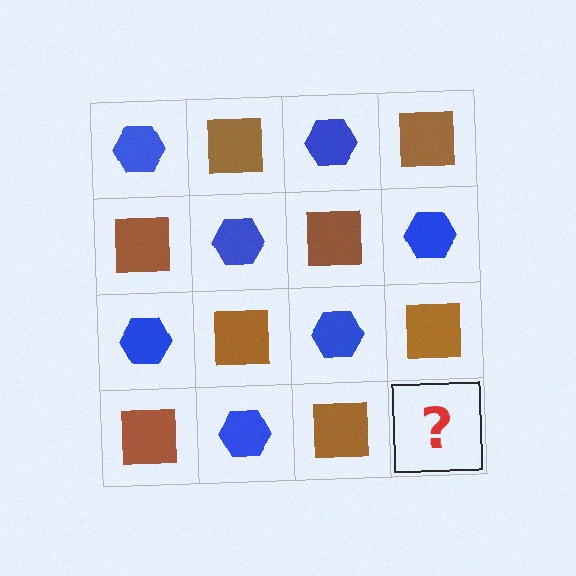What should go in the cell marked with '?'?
The missing cell should contain a blue hexagon.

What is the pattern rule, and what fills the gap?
The rule is that it alternates blue hexagon and brown square in a checkerboard pattern. The gap should be filled with a blue hexagon.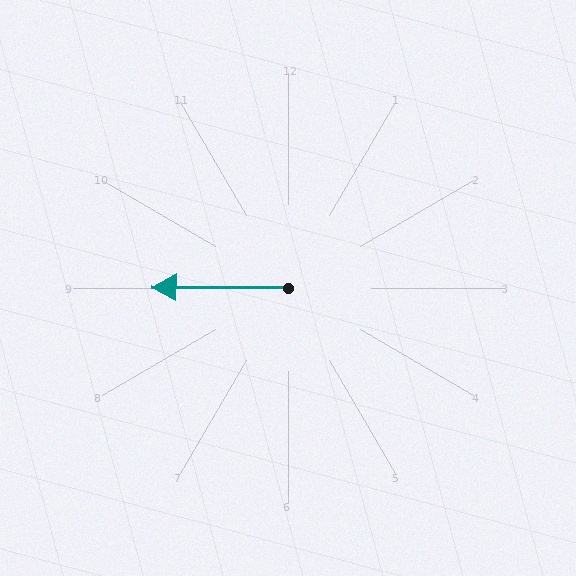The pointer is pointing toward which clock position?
Roughly 9 o'clock.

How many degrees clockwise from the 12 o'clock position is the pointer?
Approximately 270 degrees.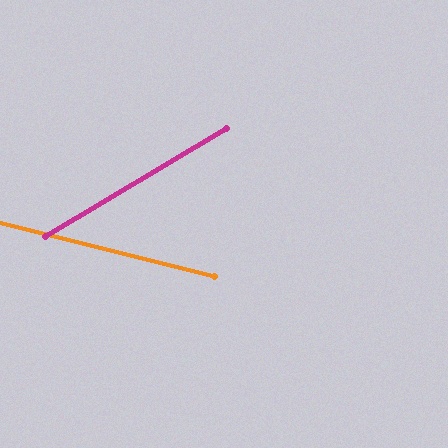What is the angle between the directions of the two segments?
Approximately 45 degrees.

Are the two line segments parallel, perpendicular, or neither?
Neither parallel nor perpendicular — they differ by about 45°.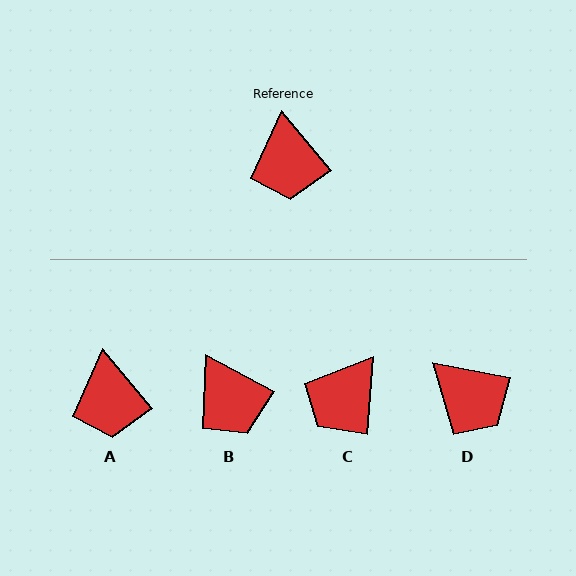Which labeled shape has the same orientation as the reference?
A.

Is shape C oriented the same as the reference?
No, it is off by about 45 degrees.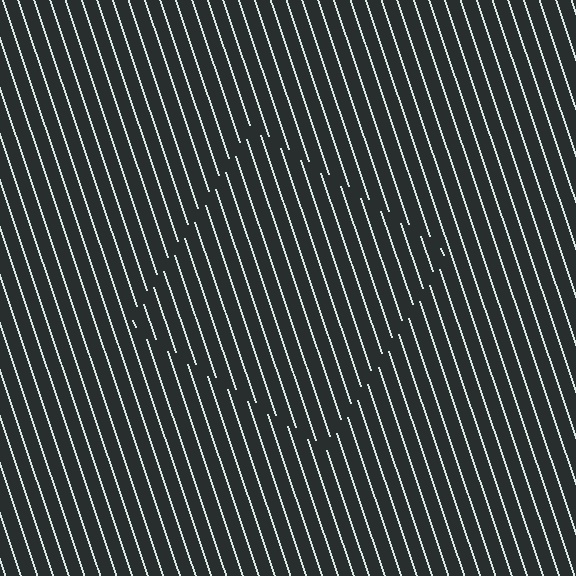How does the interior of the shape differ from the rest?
The interior of the shape contains the same grating, shifted by half a period — the contour is defined by the phase discontinuity where line-ends from the inner and outer gratings abut.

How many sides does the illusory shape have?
4 sides — the line-ends trace a square.